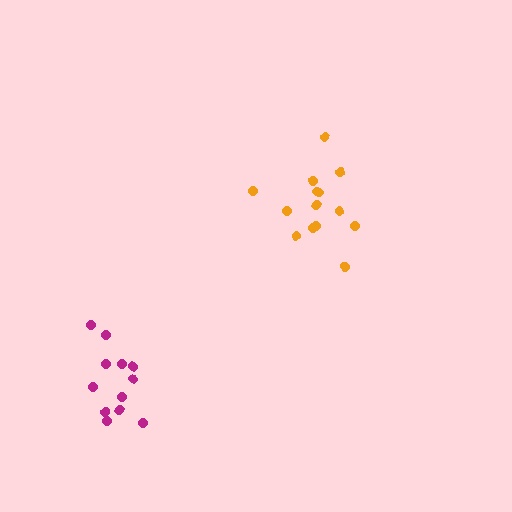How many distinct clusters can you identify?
There are 2 distinct clusters.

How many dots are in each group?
Group 1: 12 dots, Group 2: 14 dots (26 total).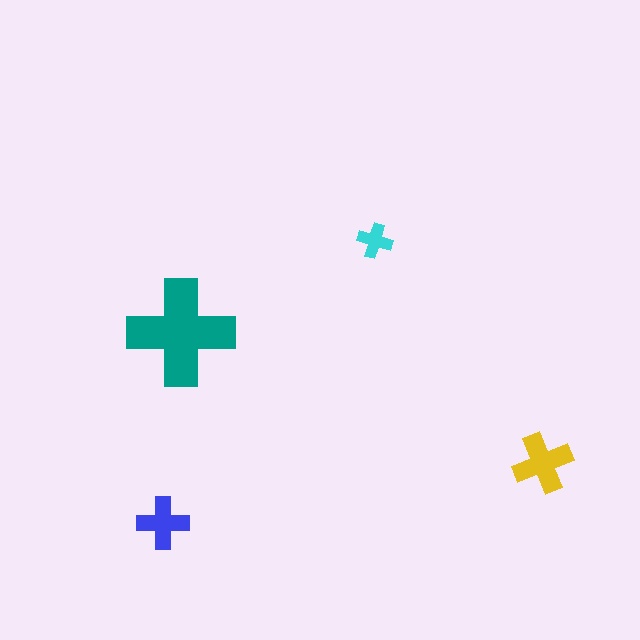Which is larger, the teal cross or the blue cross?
The teal one.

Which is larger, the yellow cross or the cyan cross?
The yellow one.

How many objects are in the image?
There are 4 objects in the image.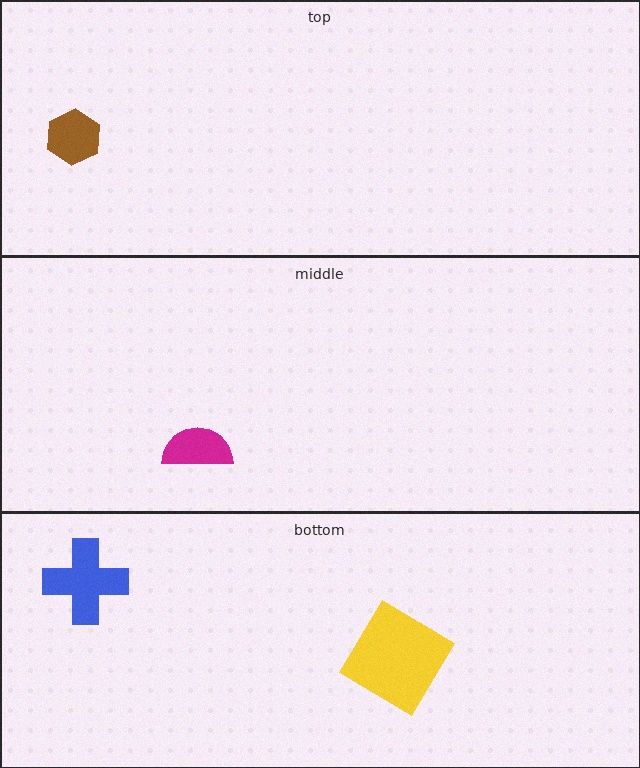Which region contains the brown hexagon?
The top region.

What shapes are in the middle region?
The magenta semicircle.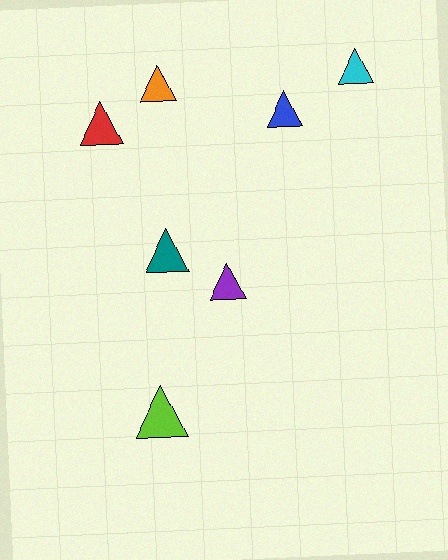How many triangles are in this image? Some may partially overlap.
There are 7 triangles.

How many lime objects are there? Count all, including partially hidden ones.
There is 1 lime object.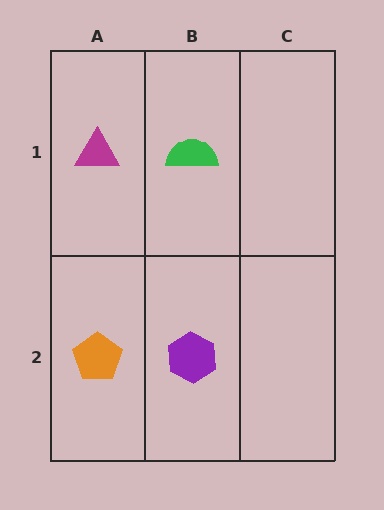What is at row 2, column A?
An orange pentagon.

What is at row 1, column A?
A magenta triangle.